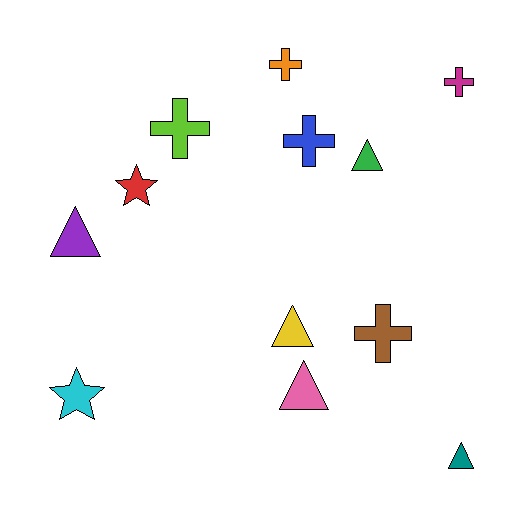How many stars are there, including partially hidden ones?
There are 2 stars.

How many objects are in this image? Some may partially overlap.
There are 12 objects.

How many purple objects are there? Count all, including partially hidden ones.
There is 1 purple object.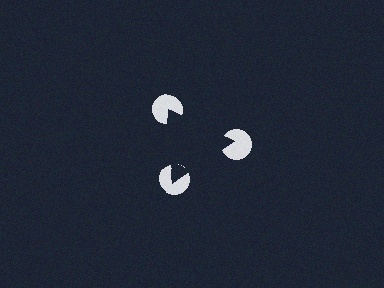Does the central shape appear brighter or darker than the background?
It typically appears slightly darker than the background, even though no actual brightness change is drawn.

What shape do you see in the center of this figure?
An illusory triangle — its edges are inferred from the aligned wedge cuts in the pac-man discs, not physically drawn.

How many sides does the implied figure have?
3 sides.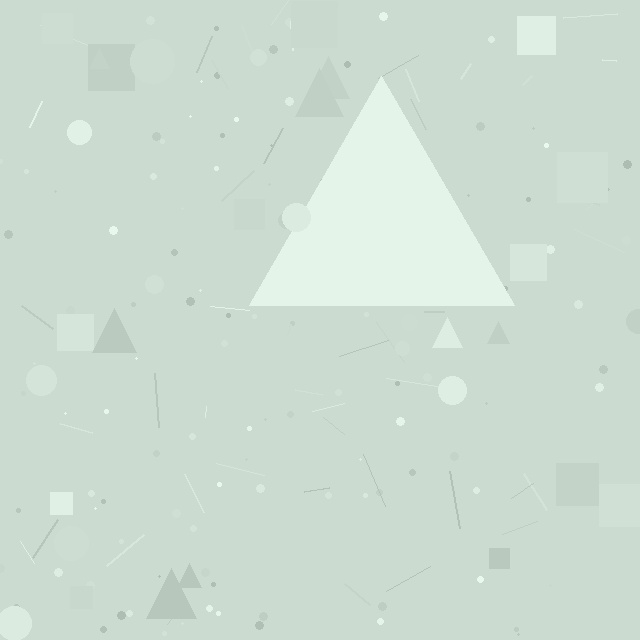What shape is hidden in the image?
A triangle is hidden in the image.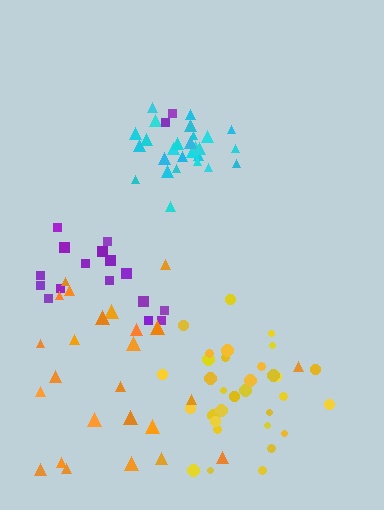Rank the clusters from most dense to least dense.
cyan, yellow, purple, orange.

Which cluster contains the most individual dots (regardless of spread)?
Yellow (32).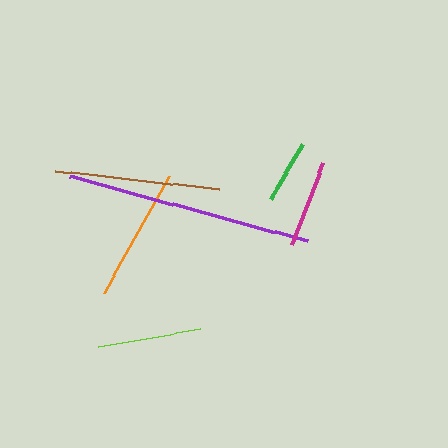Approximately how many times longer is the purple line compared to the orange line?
The purple line is approximately 1.8 times the length of the orange line.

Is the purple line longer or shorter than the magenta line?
The purple line is longer than the magenta line.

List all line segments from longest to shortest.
From longest to shortest: purple, brown, orange, lime, magenta, green.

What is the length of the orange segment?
The orange segment is approximately 134 pixels long.